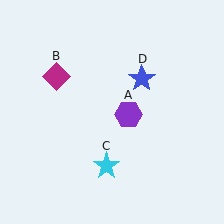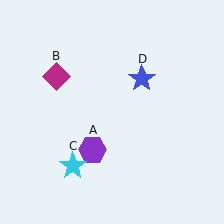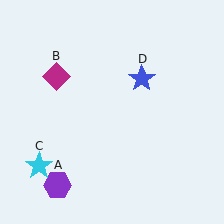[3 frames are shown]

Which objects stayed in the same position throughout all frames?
Magenta diamond (object B) and blue star (object D) remained stationary.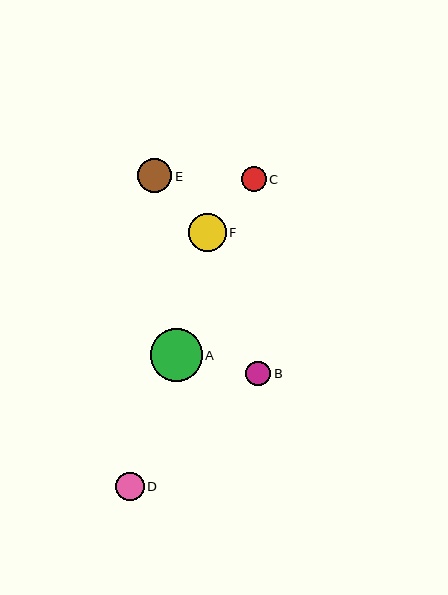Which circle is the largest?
Circle A is the largest with a size of approximately 52 pixels.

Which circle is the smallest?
Circle B is the smallest with a size of approximately 24 pixels.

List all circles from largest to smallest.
From largest to smallest: A, F, E, D, C, B.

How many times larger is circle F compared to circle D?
Circle F is approximately 1.3 times the size of circle D.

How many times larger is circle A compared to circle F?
Circle A is approximately 1.4 times the size of circle F.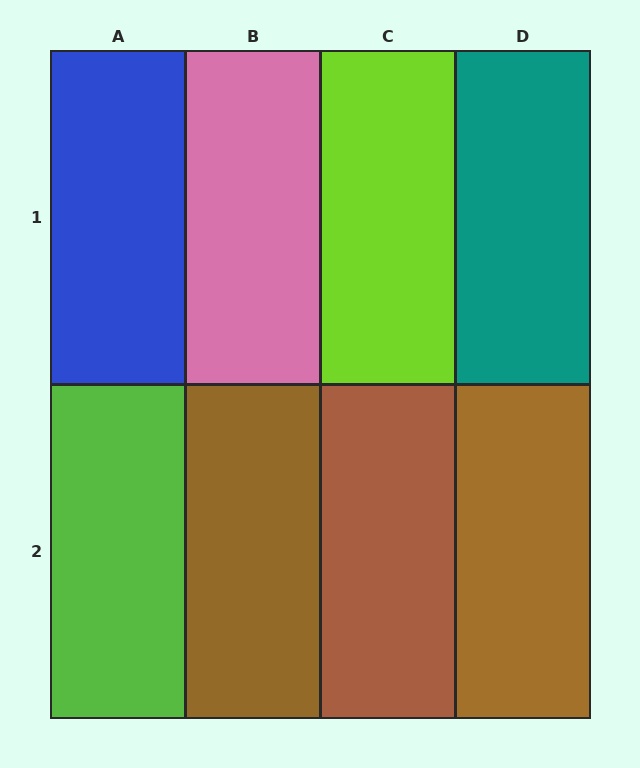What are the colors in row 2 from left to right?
Lime, brown, brown, brown.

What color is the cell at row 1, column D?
Teal.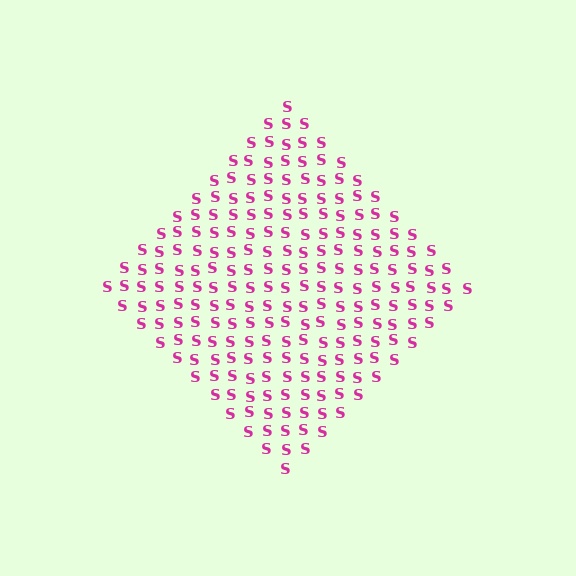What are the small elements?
The small elements are letter S's.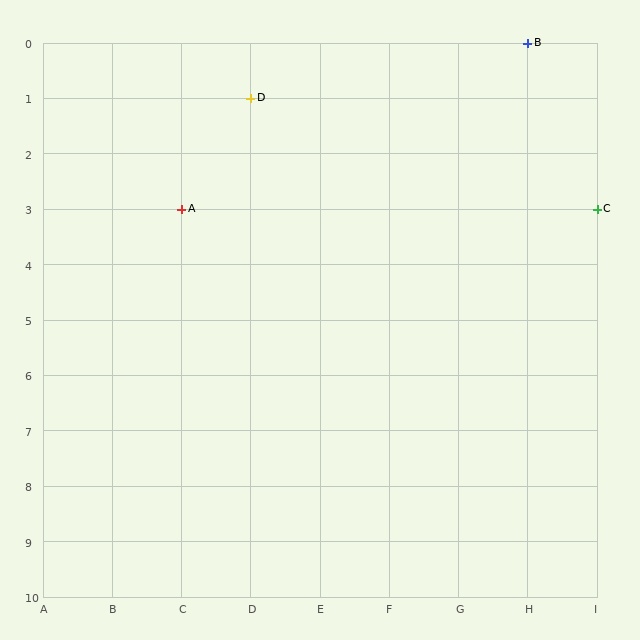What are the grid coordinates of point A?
Point A is at grid coordinates (C, 3).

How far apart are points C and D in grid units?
Points C and D are 5 columns and 2 rows apart (about 5.4 grid units diagonally).